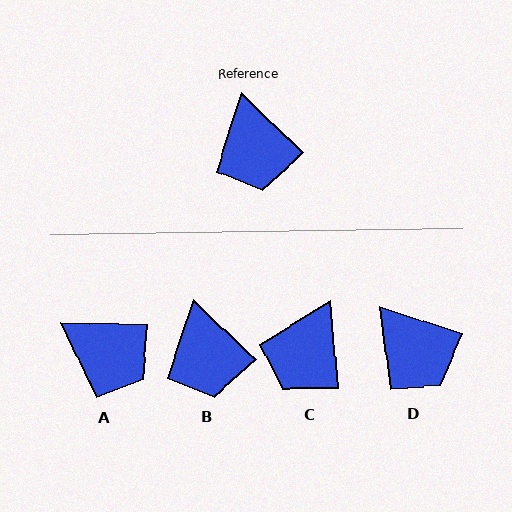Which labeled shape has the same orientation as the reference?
B.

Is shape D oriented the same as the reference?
No, it is off by about 26 degrees.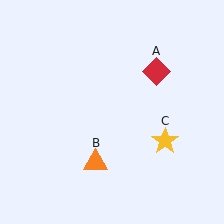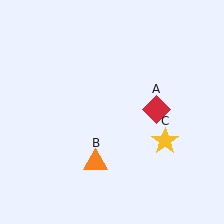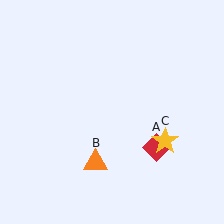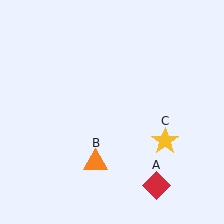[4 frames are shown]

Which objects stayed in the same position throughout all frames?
Orange triangle (object B) and yellow star (object C) remained stationary.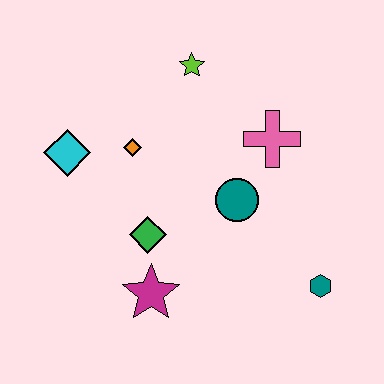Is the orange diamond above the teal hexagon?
Yes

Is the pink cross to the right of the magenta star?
Yes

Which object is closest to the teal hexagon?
The teal circle is closest to the teal hexagon.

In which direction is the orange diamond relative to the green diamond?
The orange diamond is above the green diamond.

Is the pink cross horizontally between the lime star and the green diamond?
No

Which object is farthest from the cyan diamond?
The teal hexagon is farthest from the cyan diamond.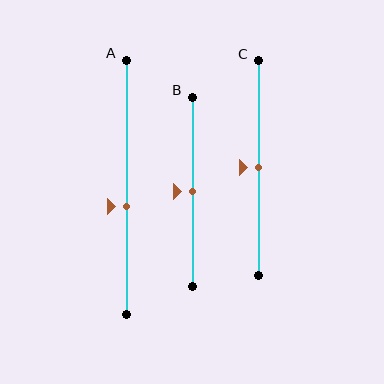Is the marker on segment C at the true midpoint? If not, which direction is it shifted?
Yes, the marker on segment C is at the true midpoint.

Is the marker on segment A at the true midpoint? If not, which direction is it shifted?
No, the marker on segment A is shifted downward by about 8% of the segment length.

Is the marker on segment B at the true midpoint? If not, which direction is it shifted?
Yes, the marker on segment B is at the true midpoint.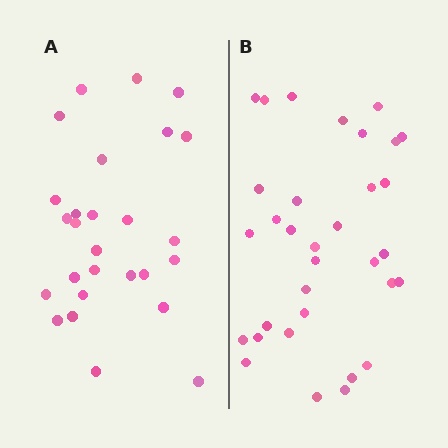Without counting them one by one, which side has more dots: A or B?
Region B (the right region) has more dots.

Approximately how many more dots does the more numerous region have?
Region B has about 6 more dots than region A.